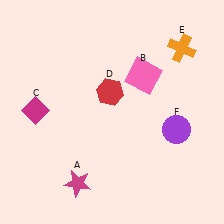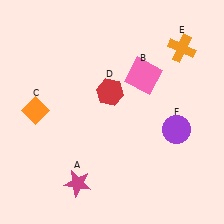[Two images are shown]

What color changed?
The diamond (C) changed from magenta in Image 1 to orange in Image 2.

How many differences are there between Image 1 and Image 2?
There is 1 difference between the two images.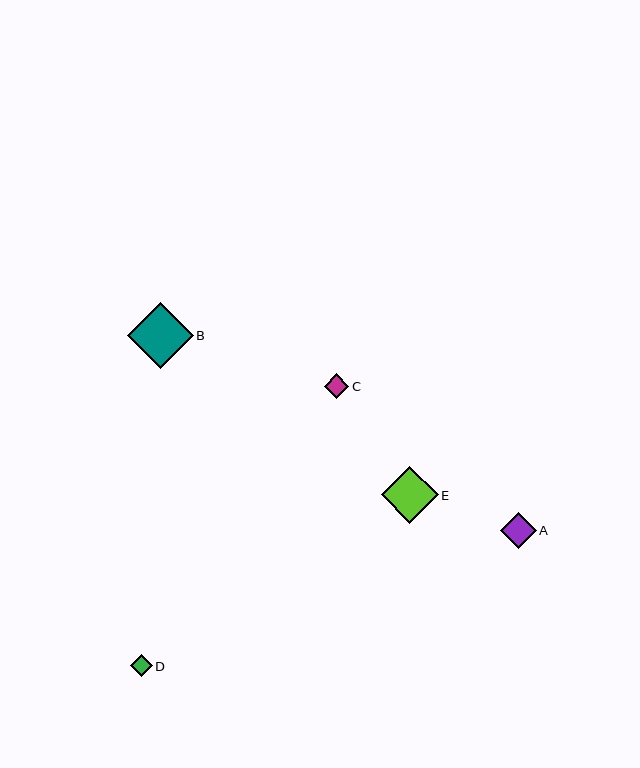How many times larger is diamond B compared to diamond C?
Diamond B is approximately 2.7 times the size of diamond C.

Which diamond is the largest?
Diamond B is the largest with a size of approximately 65 pixels.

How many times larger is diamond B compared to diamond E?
Diamond B is approximately 1.1 times the size of diamond E.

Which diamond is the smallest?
Diamond D is the smallest with a size of approximately 22 pixels.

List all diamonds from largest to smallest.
From largest to smallest: B, E, A, C, D.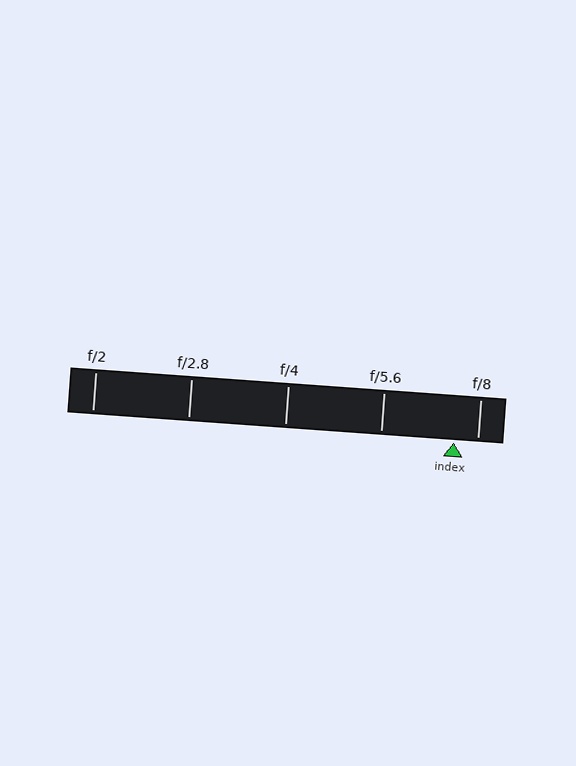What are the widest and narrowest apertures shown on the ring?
The widest aperture shown is f/2 and the narrowest is f/8.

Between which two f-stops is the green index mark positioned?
The index mark is between f/5.6 and f/8.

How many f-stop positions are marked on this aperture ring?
There are 5 f-stop positions marked.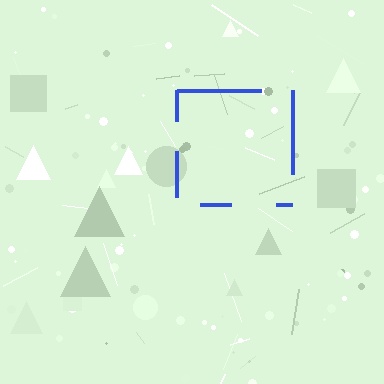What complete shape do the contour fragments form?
The contour fragments form a square.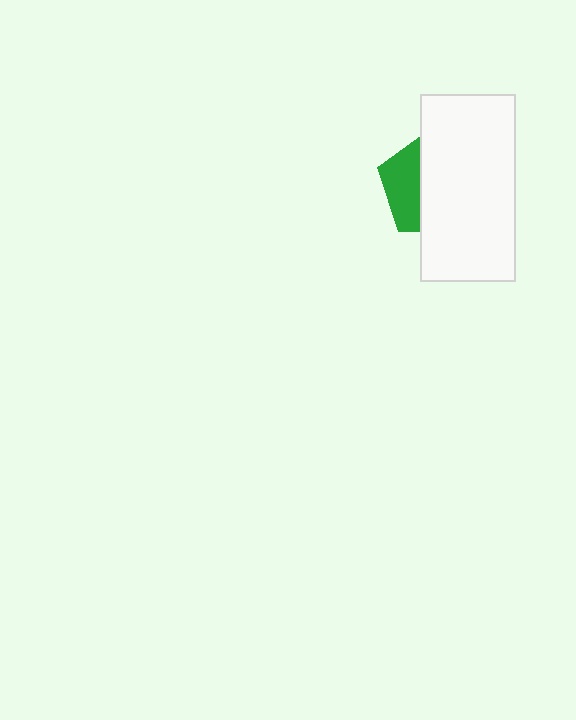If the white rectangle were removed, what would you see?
You would see the complete green pentagon.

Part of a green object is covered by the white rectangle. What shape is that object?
It is a pentagon.